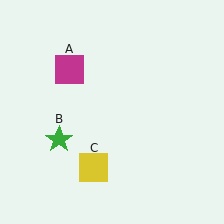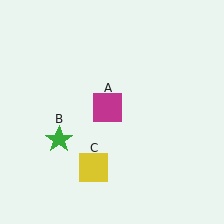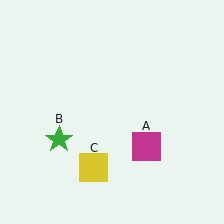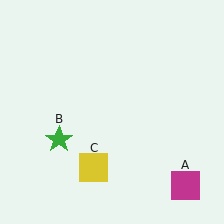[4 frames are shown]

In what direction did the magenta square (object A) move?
The magenta square (object A) moved down and to the right.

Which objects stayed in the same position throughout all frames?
Green star (object B) and yellow square (object C) remained stationary.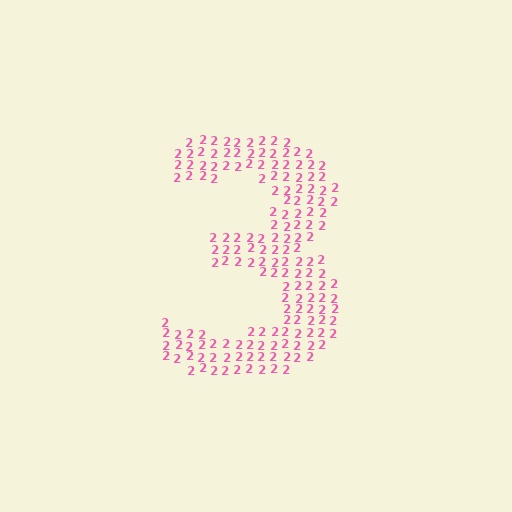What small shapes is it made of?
It is made of small digit 2's.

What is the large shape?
The large shape is the digit 3.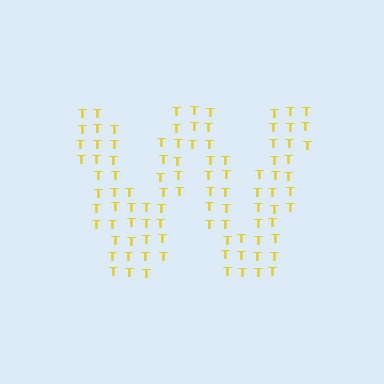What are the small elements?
The small elements are letter T's.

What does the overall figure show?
The overall figure shows the letter W.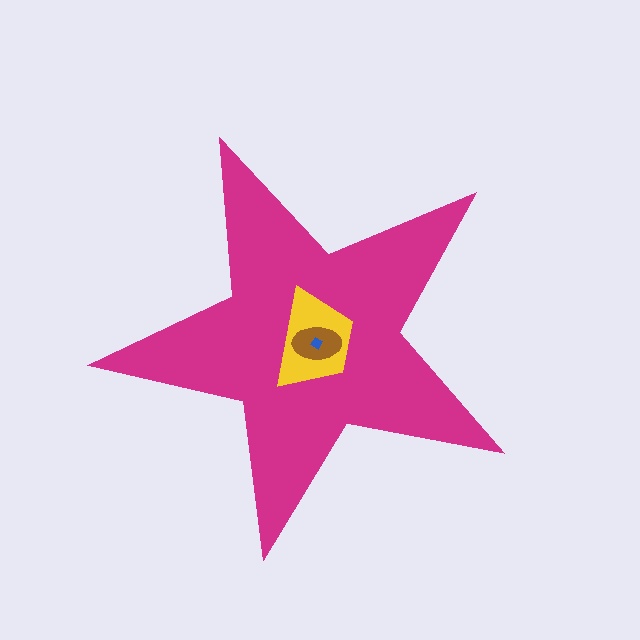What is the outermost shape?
The magenta star.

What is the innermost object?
The blue diamond.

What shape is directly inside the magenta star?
The yellow trapezoid.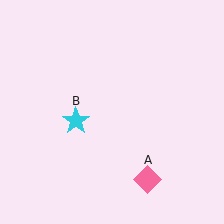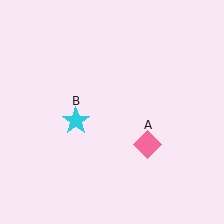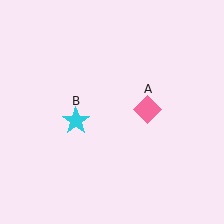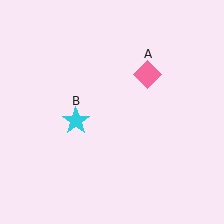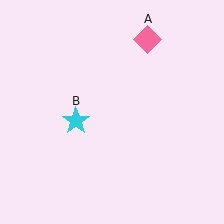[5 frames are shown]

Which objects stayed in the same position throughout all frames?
Cyan star (object B) remained stationary.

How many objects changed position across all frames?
1 object changed position: pink diamond (object A).